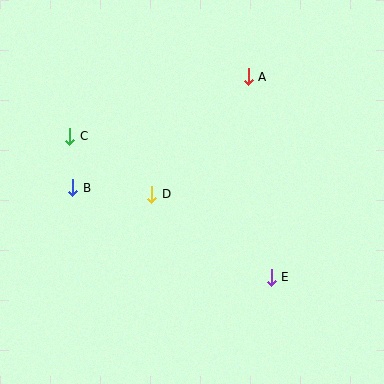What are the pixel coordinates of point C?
Point C is at (70, 136).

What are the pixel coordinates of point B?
Point B is at (73, 188).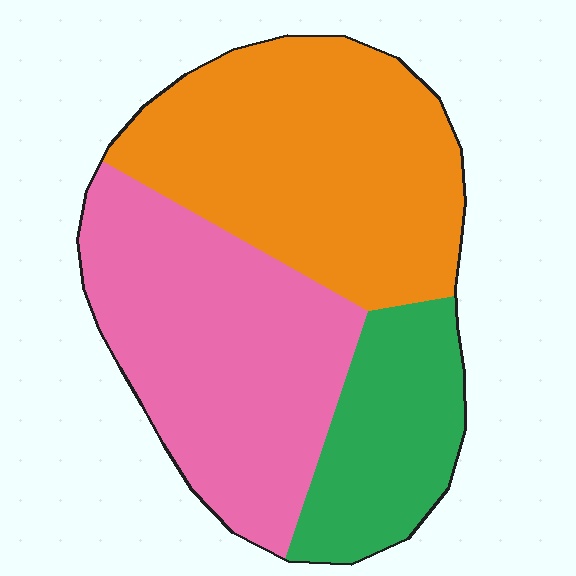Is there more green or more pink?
Pink.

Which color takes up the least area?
Green, at roughly 20%.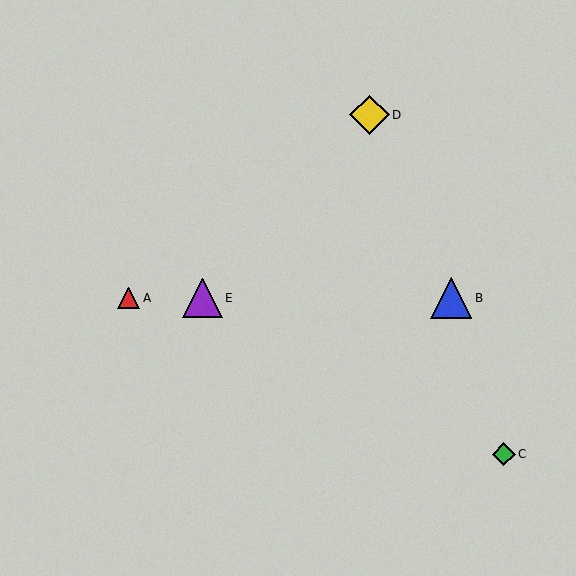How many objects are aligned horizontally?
3 objects (A, B, E) are aligned horizontally.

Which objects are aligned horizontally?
Objects A, B, E are aligned horizontally.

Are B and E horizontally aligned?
Yes, both are at y≈298.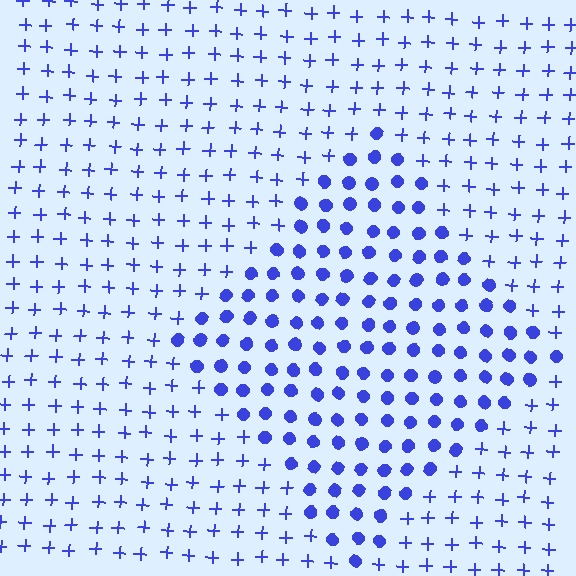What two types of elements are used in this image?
The image uses circles inside the diamond region and plus signs outside it.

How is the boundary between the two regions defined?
The boundary is defined by a change in element shape: circles inside vs. plus signs outside. All elements share the same color and spacing.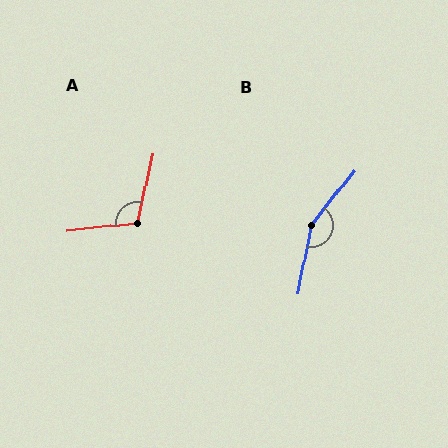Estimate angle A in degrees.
Approximately 109 degrees.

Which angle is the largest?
B, at approximately 153 degrees.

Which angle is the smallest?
A, at approximately 109 degrees.